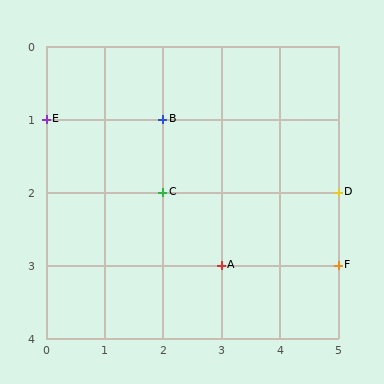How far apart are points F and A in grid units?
Points F and A are 2 columns apart.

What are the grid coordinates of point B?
Point B is at grid coordinates (2, 1).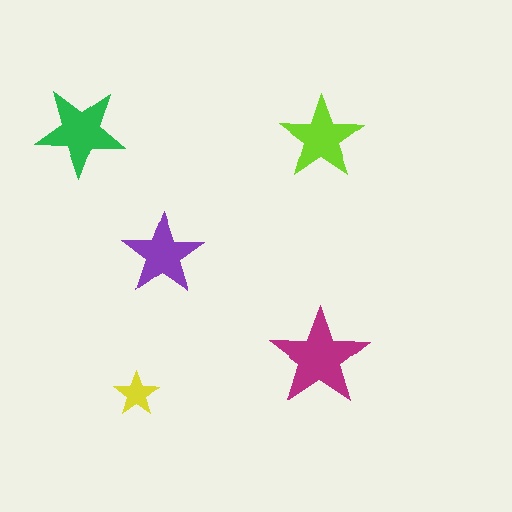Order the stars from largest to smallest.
the magenta one, the green one, the lime one, the purple one, the yellow one.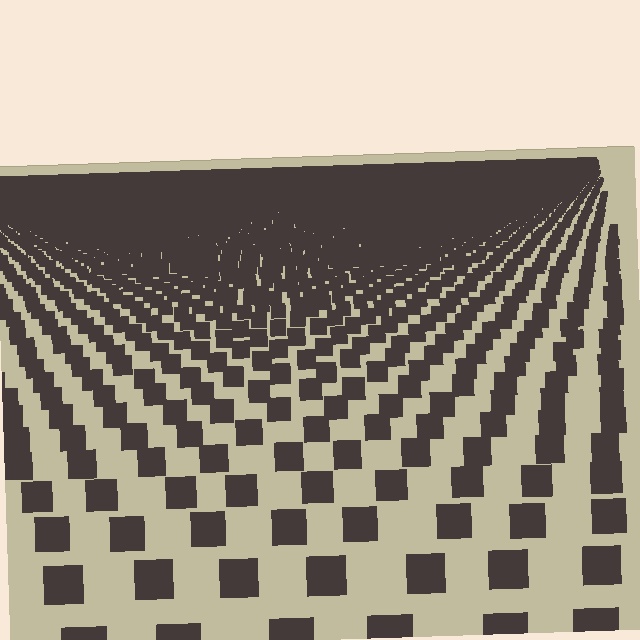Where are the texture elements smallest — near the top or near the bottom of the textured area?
Near the top.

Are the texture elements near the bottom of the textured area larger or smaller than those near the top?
Larger. Near the bottom, elements are closer to the viewer and appear at a bigger on-screen size.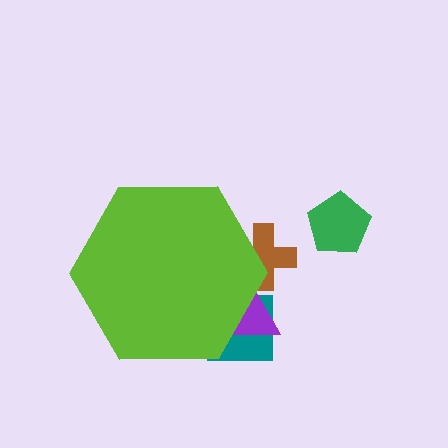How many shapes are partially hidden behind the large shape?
3 shapes are partially hidden.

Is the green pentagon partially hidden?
No, the green pentagon is fully visible.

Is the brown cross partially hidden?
Yes, the brown cross is partially hidden behind the lime hexagon.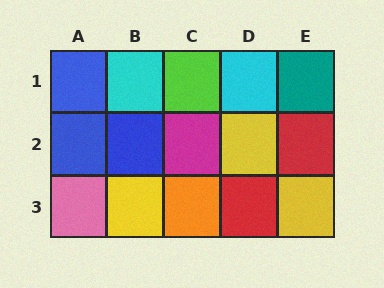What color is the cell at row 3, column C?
Orange.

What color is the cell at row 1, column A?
Blue.